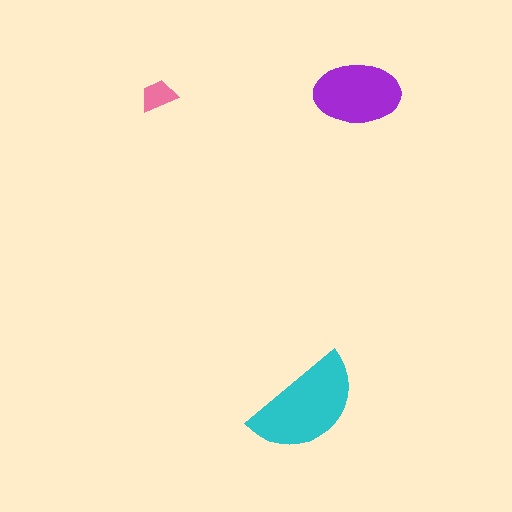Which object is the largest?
The cyan semicircle.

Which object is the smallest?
The pink trapezoid.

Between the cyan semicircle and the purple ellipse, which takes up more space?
The cyan semicircle.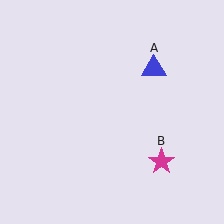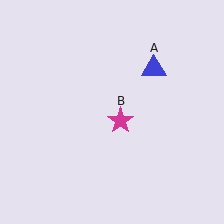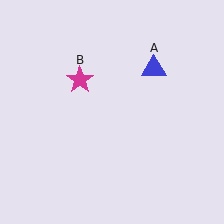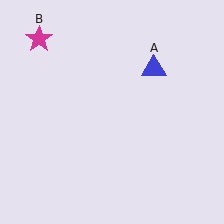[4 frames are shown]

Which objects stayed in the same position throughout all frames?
Blue triangle (object A) remained stationary.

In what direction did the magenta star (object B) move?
The magenta star (object B) moved up and to the left.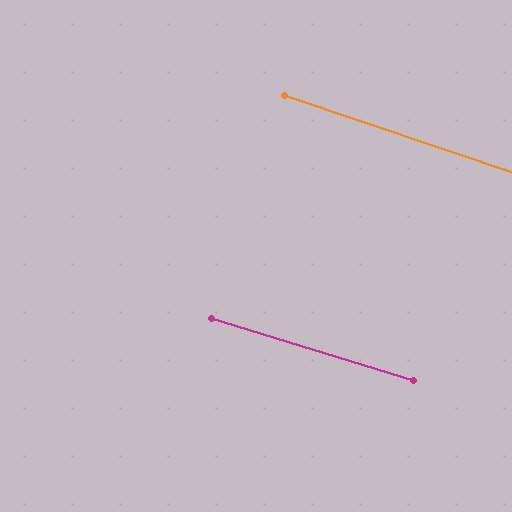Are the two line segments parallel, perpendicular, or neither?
Parallel — their directions differ by only 1.7°.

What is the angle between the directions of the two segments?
Approximately 2 degrees.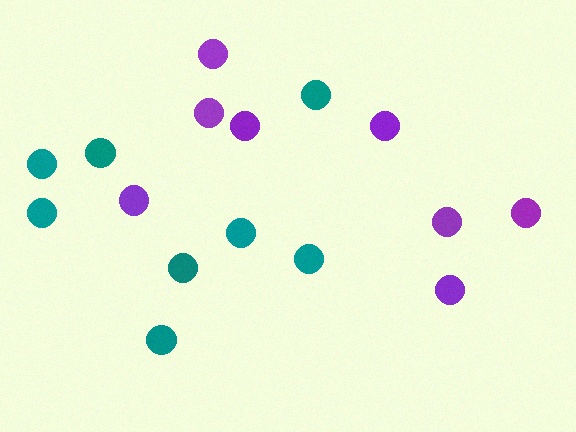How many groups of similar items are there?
There are 2 groups: one group of purple circles (8) and one group of teal circles (8).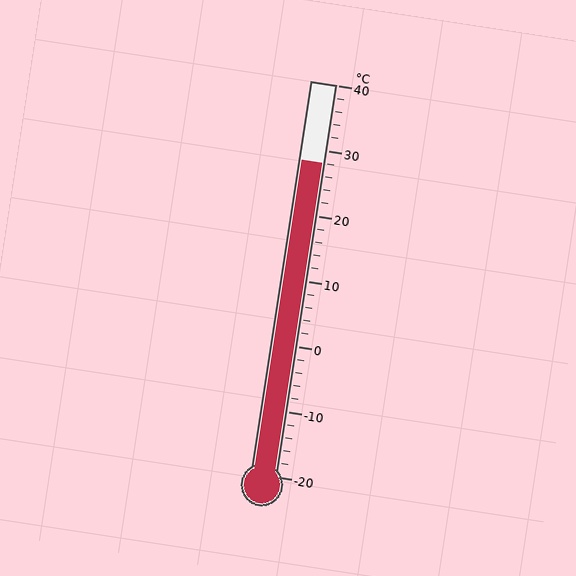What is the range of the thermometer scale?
The thermometer scale ranges from -20°C to 40°C.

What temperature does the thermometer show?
The thermometer shows approximately 28°C.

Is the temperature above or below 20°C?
The temperature is above 20°C.